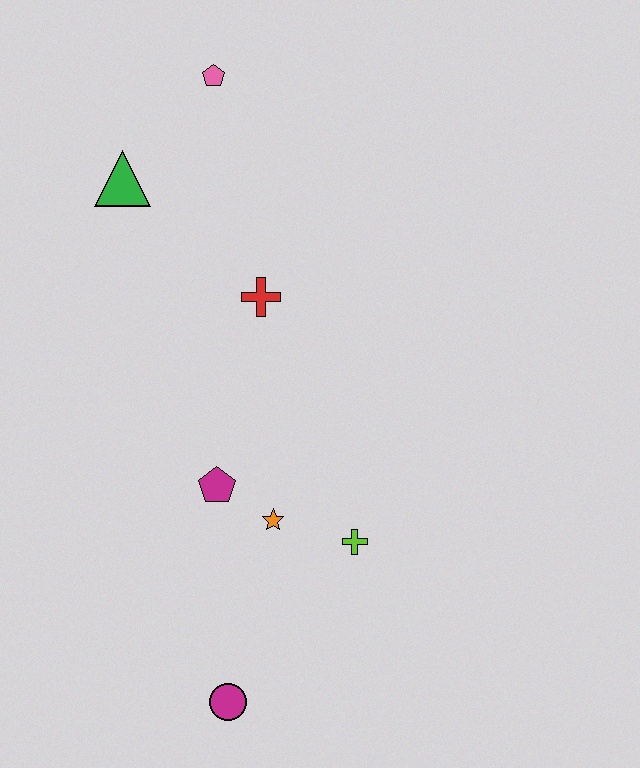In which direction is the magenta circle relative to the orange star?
The magenta circle is below the orange star.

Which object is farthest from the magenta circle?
The pink pentagon is farthest from the magenta circle.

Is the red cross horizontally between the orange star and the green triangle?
Yes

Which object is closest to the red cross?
The green triangle is closest to the red cross.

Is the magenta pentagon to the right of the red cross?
No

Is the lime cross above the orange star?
No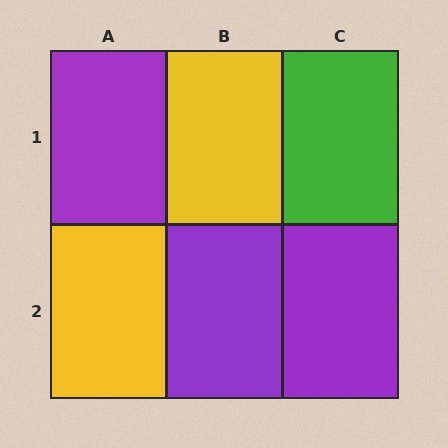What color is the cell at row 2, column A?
Yellow.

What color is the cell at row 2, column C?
Purple.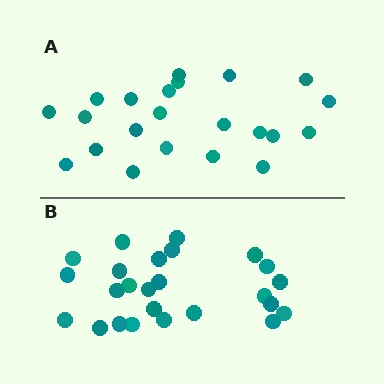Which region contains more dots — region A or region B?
Region B (the bottom region) has more dots.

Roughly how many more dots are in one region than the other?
Region B has just a few more — roughly 2 or 3 more dots than region A.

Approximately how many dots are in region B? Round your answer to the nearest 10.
About 20 dots. (The exact count is 25, which rounds to 20.)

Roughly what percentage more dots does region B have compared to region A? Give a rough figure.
About 15% more.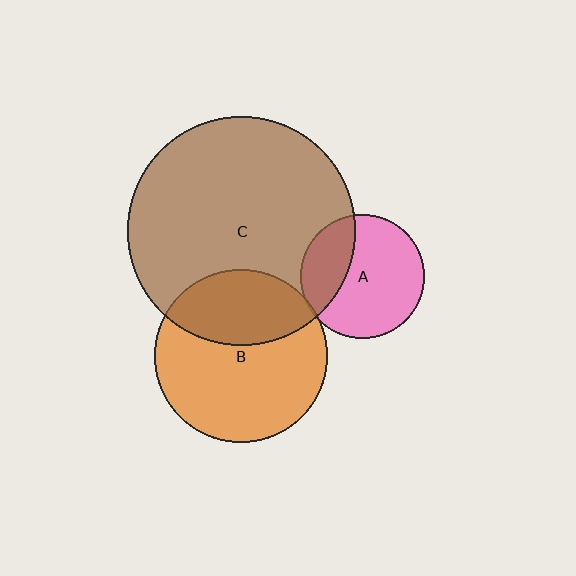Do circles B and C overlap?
Yes.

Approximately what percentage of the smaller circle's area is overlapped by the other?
Approximately 35%.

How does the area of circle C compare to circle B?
Approximately 1.7 times.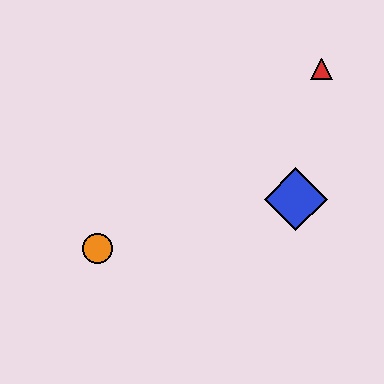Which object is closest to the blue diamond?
The red triangle is closest to the blue diamond.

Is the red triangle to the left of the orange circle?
No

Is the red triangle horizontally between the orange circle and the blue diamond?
No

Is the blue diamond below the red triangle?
Yes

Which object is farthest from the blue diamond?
The orange circle is farthest from the blue diamond.